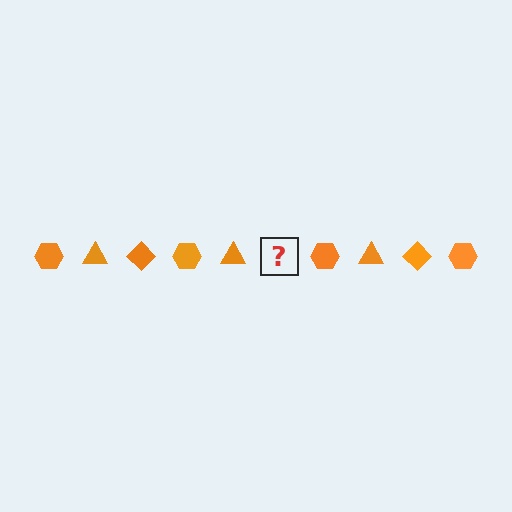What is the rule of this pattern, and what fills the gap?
The rule is that the pattern cycles through hexagon, triangle, diamond shapes in orange. The gap should be filled with an orange diamond.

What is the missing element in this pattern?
The missing element is an orange diamond.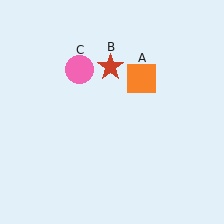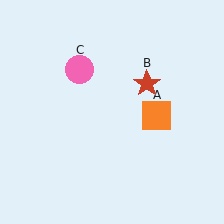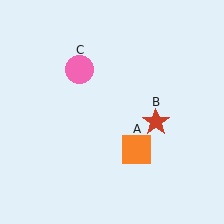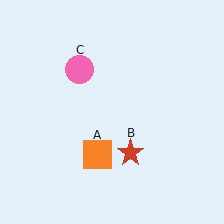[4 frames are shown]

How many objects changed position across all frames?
2 objects changed position: orange square (object A), red star (object B).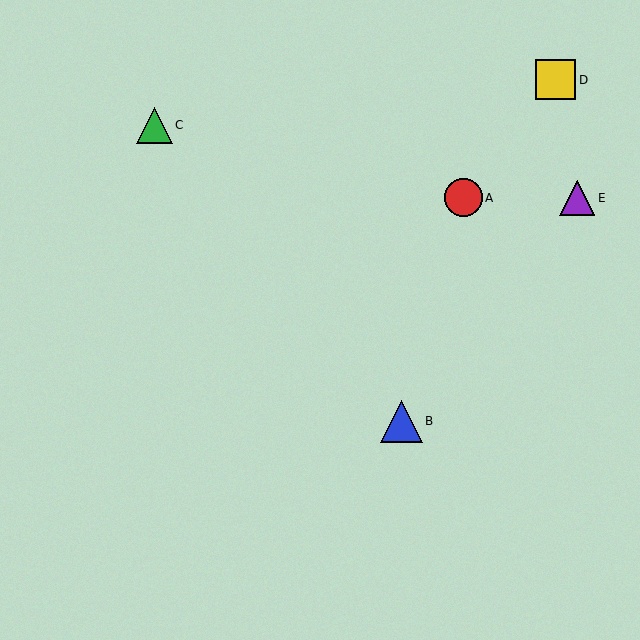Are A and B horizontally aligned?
No, A is at y≈198 and B is at y≈421.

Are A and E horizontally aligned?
Yes, both are at y≈198.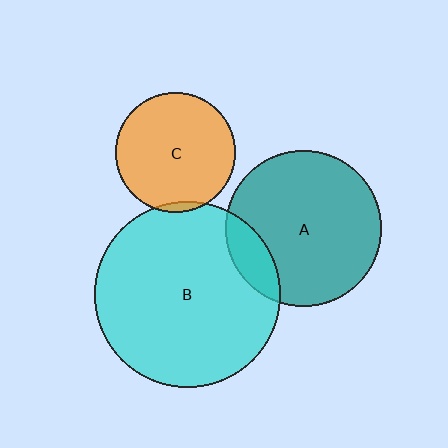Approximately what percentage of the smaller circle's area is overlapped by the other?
Approximately 5%.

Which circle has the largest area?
Circle B (cyan).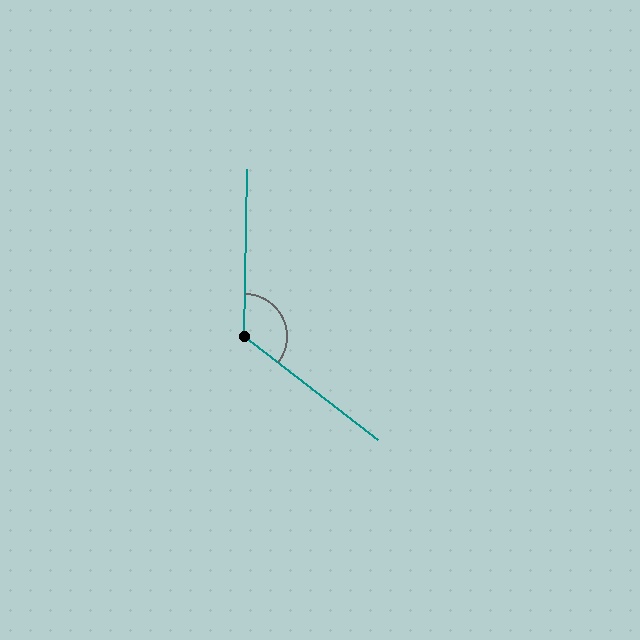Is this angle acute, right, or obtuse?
It is obtuse.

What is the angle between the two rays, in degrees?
Approximately 127 degrees.